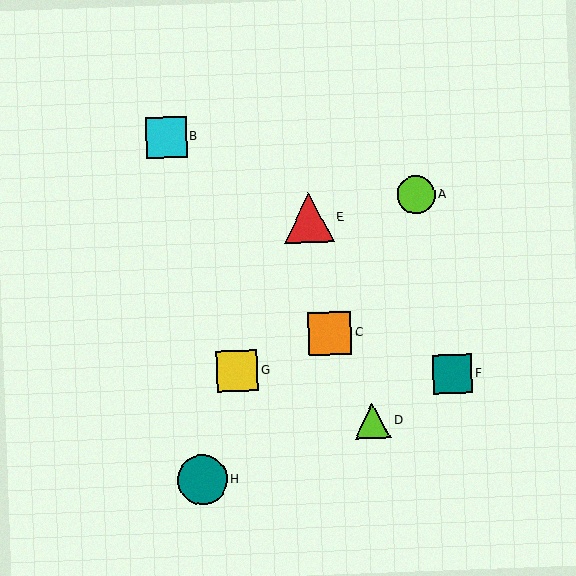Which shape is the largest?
The teal circle (labeled H) is the largest.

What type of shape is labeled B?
Shape B is a cyan square.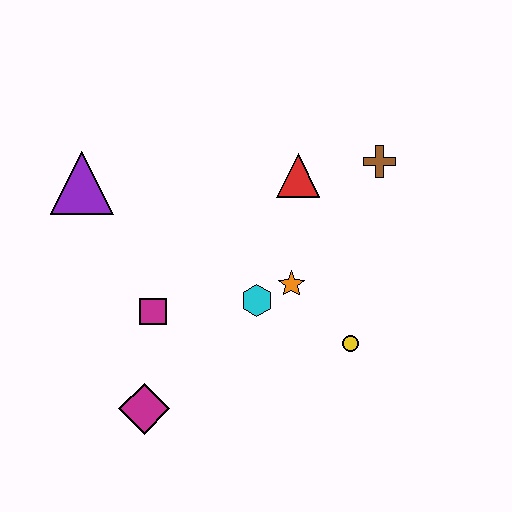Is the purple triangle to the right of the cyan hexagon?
No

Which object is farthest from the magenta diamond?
The brown cross is farthest from the magenta diamond.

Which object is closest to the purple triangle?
The magenta square is closest to the purple triangle.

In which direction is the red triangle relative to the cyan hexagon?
The red triangle is above the cyan hexagon.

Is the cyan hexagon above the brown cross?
No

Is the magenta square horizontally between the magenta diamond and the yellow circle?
Yes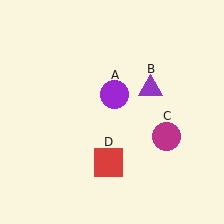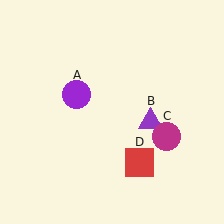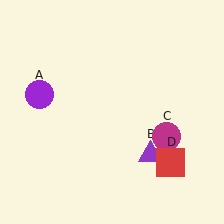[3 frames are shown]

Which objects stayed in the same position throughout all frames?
Magenta circle (object C) remained stationary.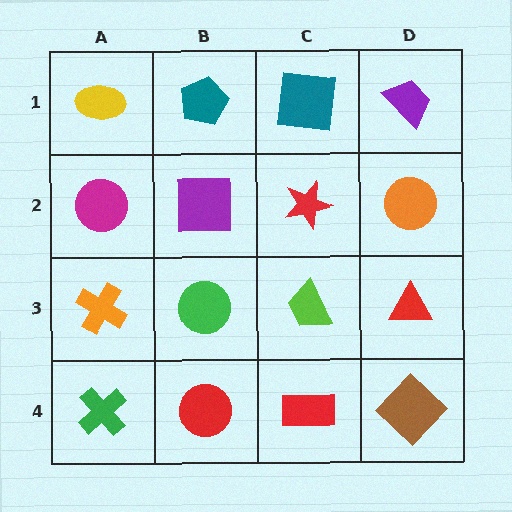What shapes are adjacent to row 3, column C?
A red star (row 2, column C), a red rectangle (row 4, column C), a green circle (row 3, column B), a red triangle (row 3, column D).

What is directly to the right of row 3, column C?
A red triangle.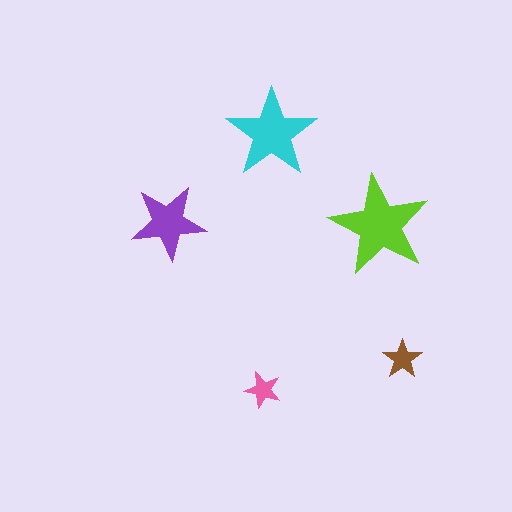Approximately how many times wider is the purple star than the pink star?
About 2 times wider.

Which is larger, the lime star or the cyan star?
The lime one.